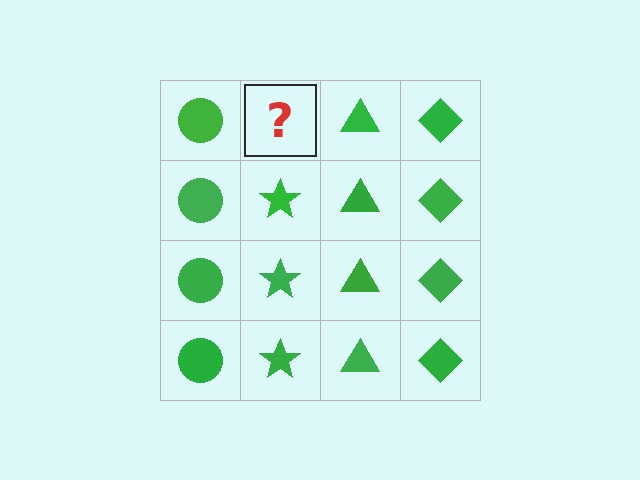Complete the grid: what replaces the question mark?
The question mark should be replaced with a green star.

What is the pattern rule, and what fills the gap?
The rule is that each column has a consistent shape. The gap should be filled with a green star.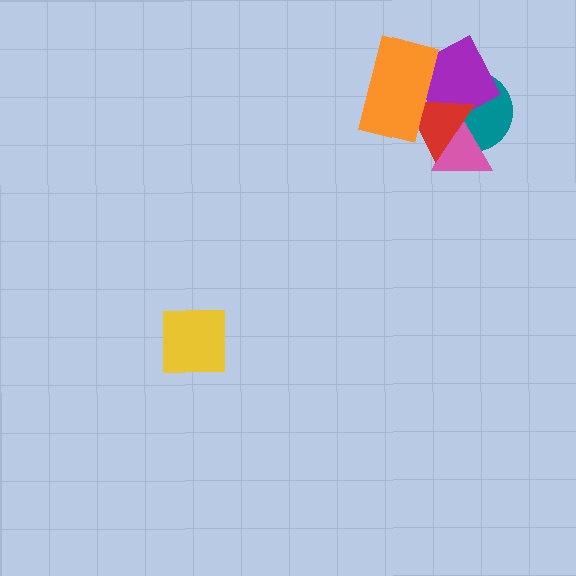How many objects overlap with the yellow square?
0 objects overlap with the yellow square.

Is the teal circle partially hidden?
Yes, it is partially covered by another shape.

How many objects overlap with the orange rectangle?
3 objects overlap with the orange rectangle.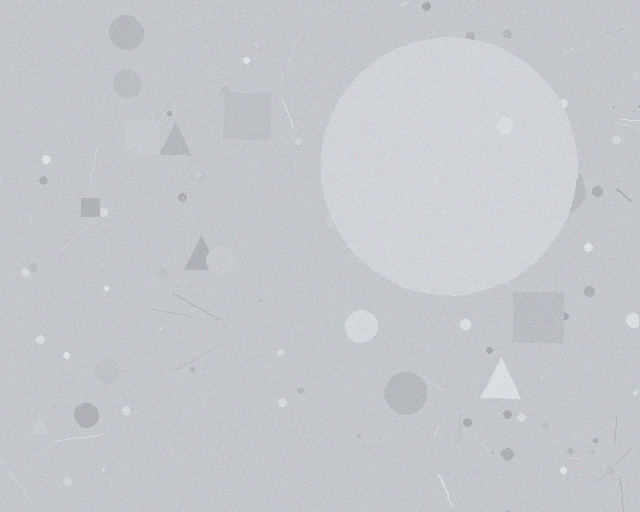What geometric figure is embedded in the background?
A circle is embedded in the background.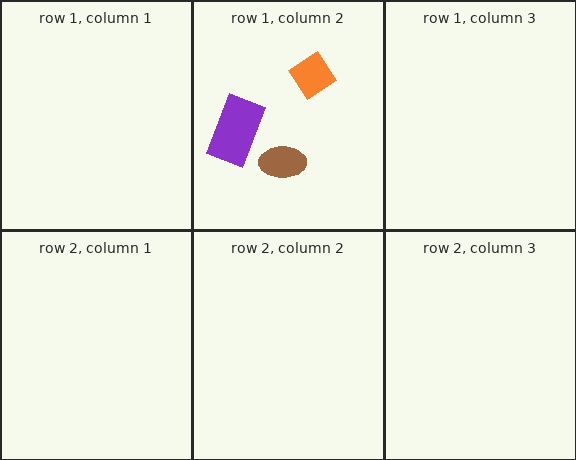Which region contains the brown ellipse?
The row 1, column 2 region.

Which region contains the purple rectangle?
The row 1, column 2 region.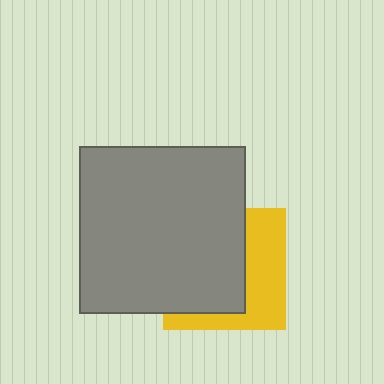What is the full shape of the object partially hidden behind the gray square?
The partially hidden object is a yellow square.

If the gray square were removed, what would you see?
You would see the complete yellow square.